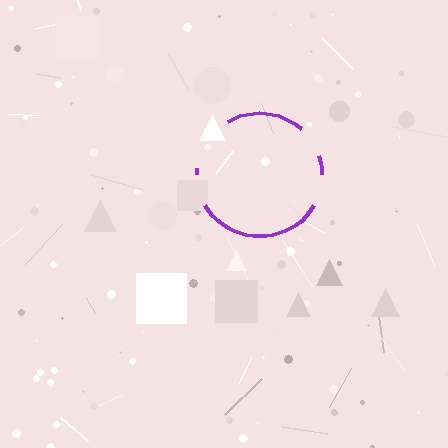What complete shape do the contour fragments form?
The contour fragments form a circle.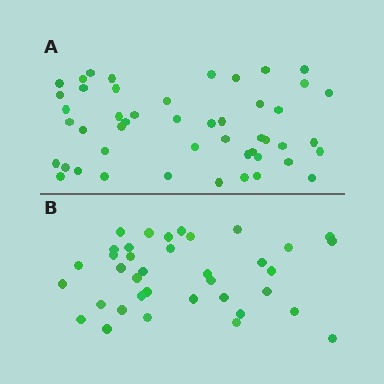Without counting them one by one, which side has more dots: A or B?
Region A (the top region) has more dots.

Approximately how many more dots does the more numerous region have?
Region A has roughly 12 or so more dots than region B.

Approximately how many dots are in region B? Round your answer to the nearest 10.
About 40 dots. (The exact count is 37, which rounds to 40.)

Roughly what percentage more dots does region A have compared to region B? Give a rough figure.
About 30% more.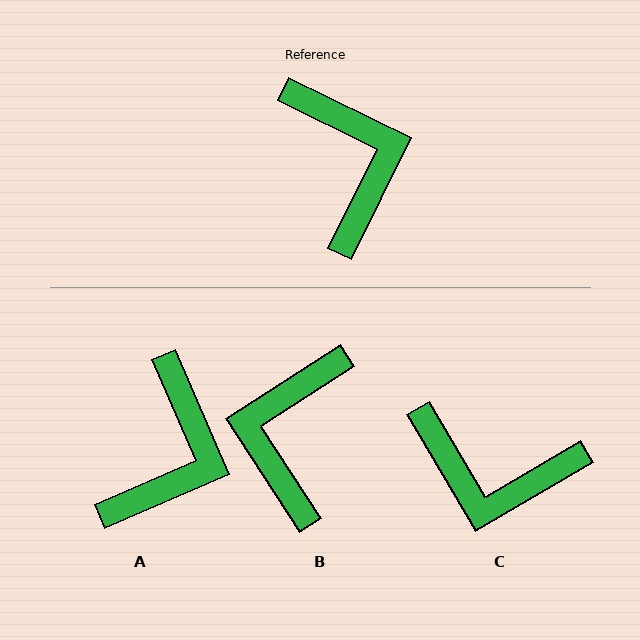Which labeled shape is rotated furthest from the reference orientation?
B, about 149 degrees away.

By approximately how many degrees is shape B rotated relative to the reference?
Approximately 149 degrees counter-clockwise.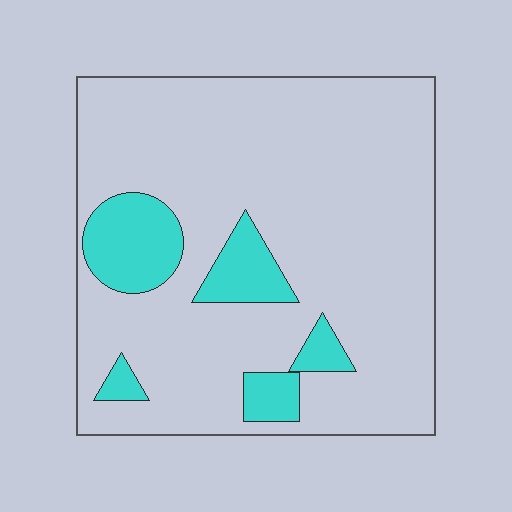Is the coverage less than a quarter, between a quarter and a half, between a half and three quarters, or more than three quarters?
Less than a quarter.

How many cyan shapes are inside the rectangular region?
5.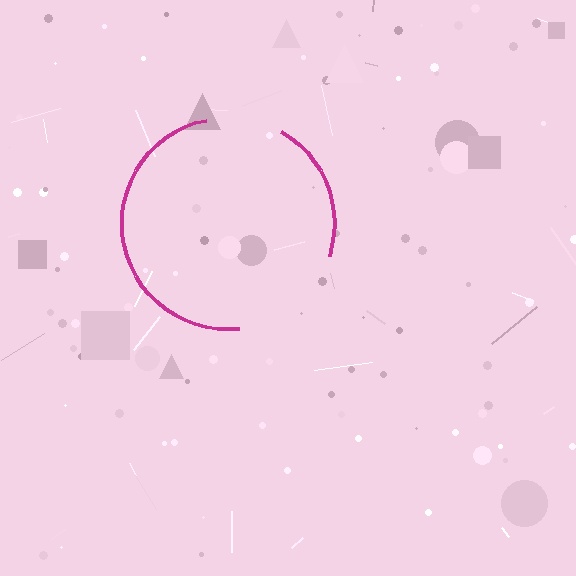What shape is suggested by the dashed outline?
The dashed outline suggests a circle.